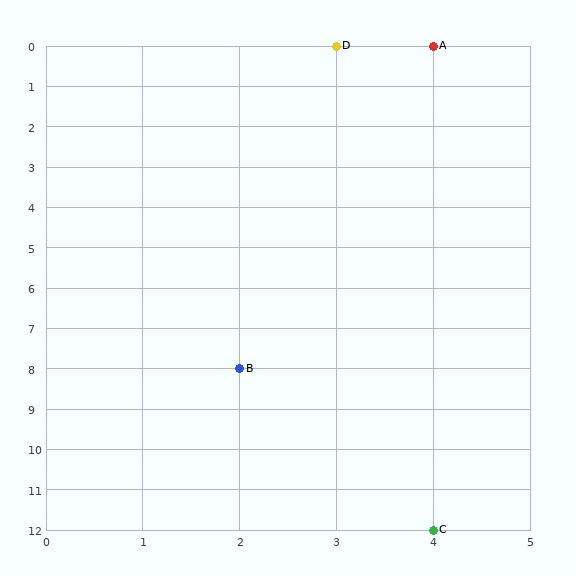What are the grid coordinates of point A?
Point A is at grid coordinates (4, 0).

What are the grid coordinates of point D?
Point D is at grid coordinates (3, 0).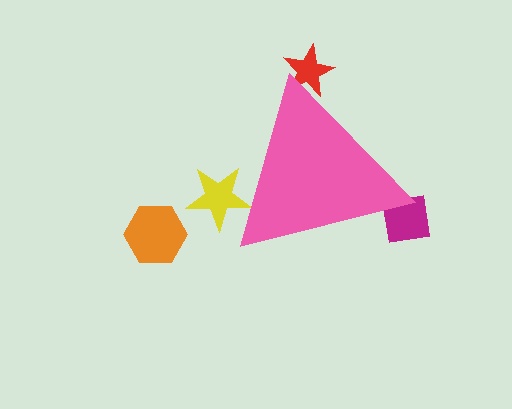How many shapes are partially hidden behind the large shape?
3 shapes are partially hidden.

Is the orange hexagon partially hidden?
No, the orange hexagon is fully visible.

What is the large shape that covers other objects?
A pink triangle.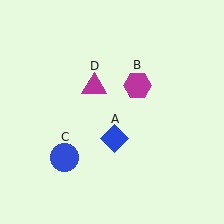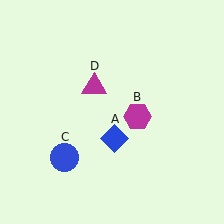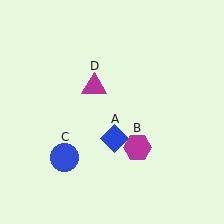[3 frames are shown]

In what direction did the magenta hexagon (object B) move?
The magenta hexagon (object B) moved down.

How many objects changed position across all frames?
1 object changed position: magenta hexagon (object B).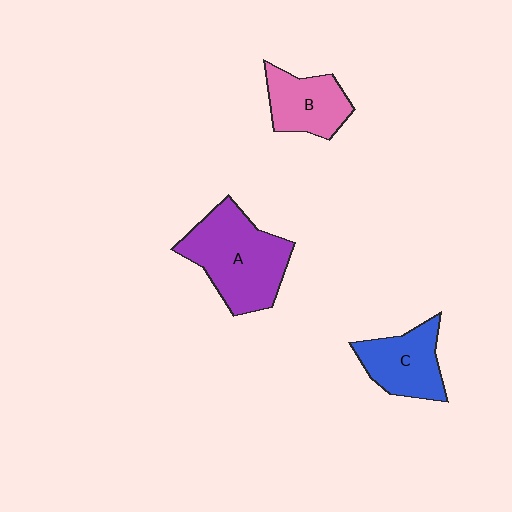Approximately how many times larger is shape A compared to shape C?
Approximately 1.6 times.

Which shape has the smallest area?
Shape B (pink).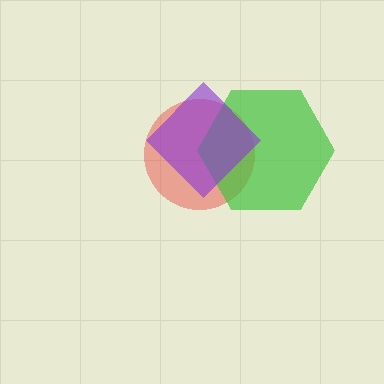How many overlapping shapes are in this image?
There are 3 overlapping shapes in the image.